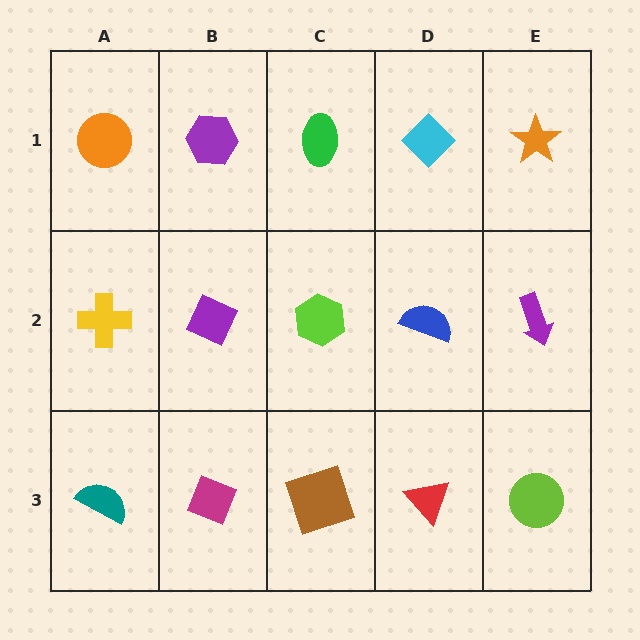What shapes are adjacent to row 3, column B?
A purple diamond (row 2, column B), a teal semicircle (row 3, column A), a brown square (row 3, column C).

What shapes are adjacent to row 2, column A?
An orange circle (row 1, column A), a teal semicircle (row 3, column A), a purple diamond (row 2, column B).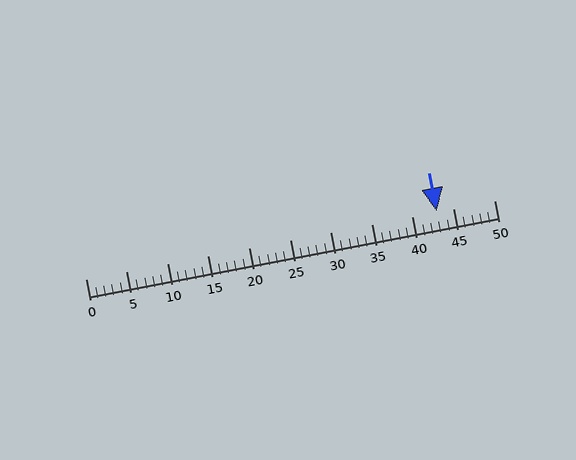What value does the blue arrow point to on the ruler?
The blue arrow points to approximately 43.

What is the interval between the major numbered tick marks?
The major tick marks are spaced 5 units apart.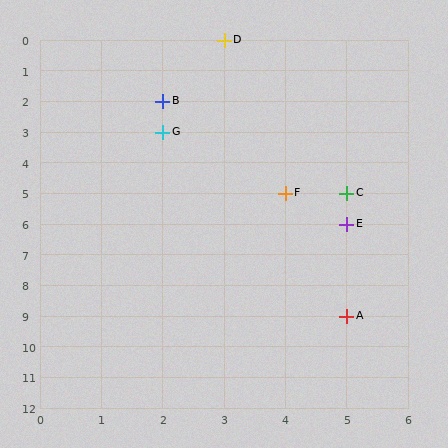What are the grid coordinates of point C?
Point C is at grid coordinates (5, 5).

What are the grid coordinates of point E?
Point E is at grid coordinates (5, 6).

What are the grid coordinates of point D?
Point D is at grid coordinates (3, 0).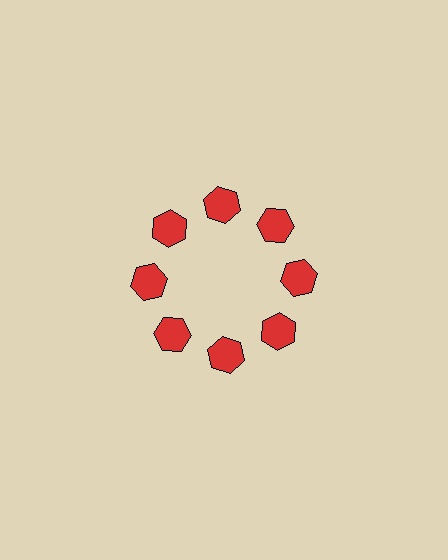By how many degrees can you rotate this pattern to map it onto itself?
The pattern maps onto itself every 45 degrees of rotation.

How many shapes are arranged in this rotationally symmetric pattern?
There are 8 shapes, arranged in 8 groups of 1.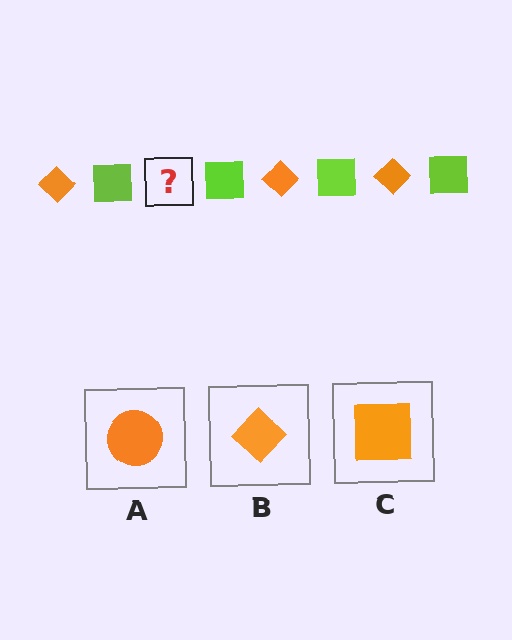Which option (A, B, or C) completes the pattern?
B.